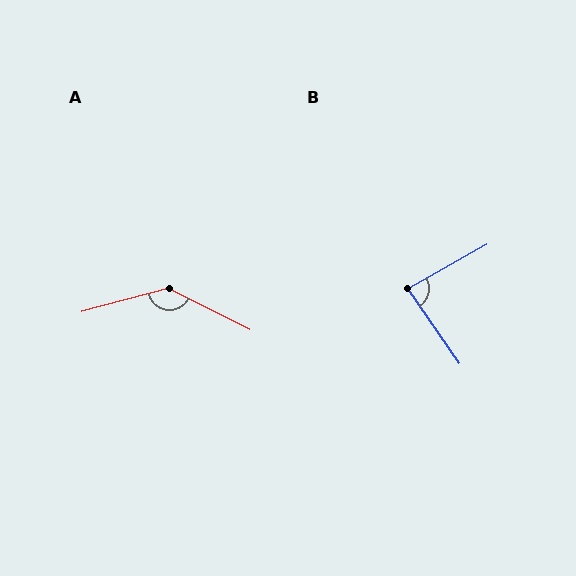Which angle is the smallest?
B, at approximately 85 degrees.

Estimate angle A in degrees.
Approximately 138 degrees.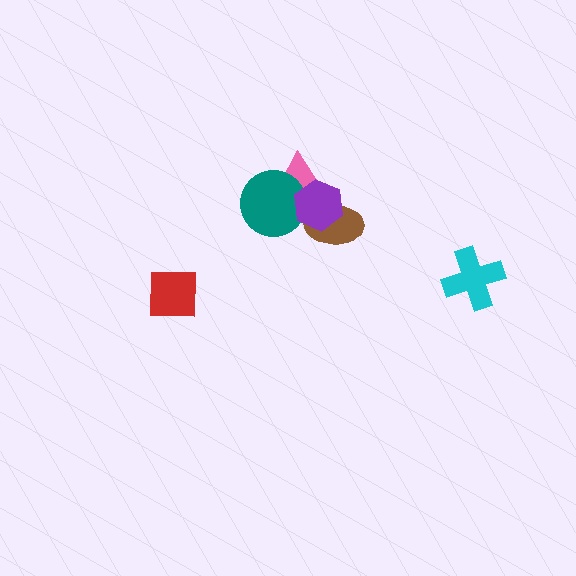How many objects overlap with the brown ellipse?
2 objects overlap with the brown ellipse.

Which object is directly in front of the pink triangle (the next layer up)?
The teal circle is directly in front of the pink triangle.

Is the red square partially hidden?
No, no other shape covers it.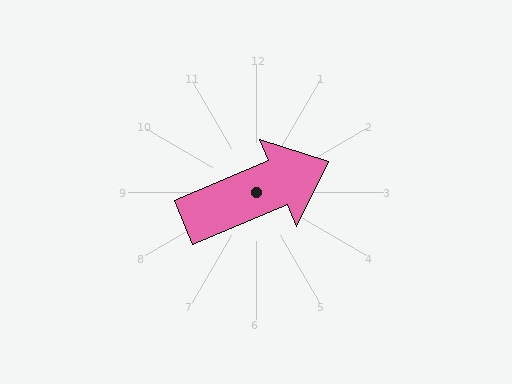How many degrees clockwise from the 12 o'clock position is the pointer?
Approximately 67 degrees.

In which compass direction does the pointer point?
Northeast.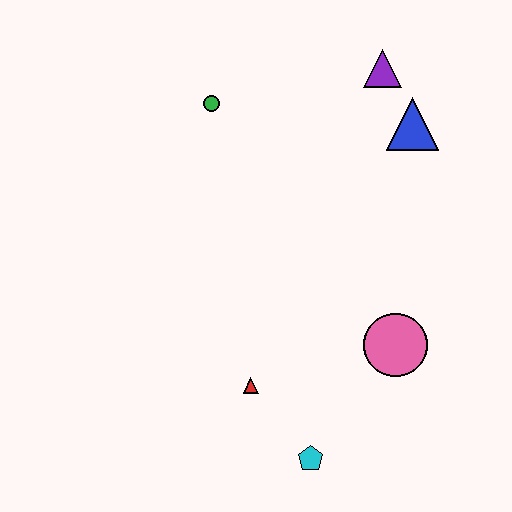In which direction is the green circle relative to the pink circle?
The green circle is above the pink circle.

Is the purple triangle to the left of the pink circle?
Yes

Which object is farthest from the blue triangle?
The cyan pentagon is farthest from the blue triangle.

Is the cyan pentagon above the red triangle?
No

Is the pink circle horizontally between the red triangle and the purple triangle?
No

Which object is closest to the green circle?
The purple triangle is closest to the green circle.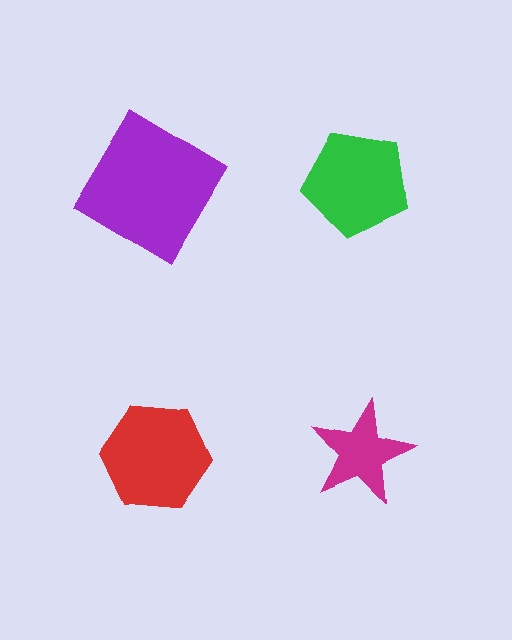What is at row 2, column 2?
A magenta star.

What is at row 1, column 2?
A green pentagon.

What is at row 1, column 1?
A purple diamond.